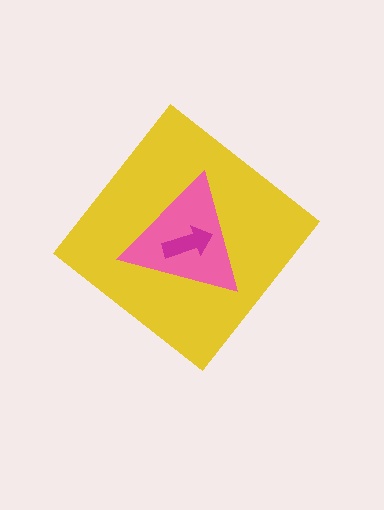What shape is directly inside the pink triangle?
The magenta arrow.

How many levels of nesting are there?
3.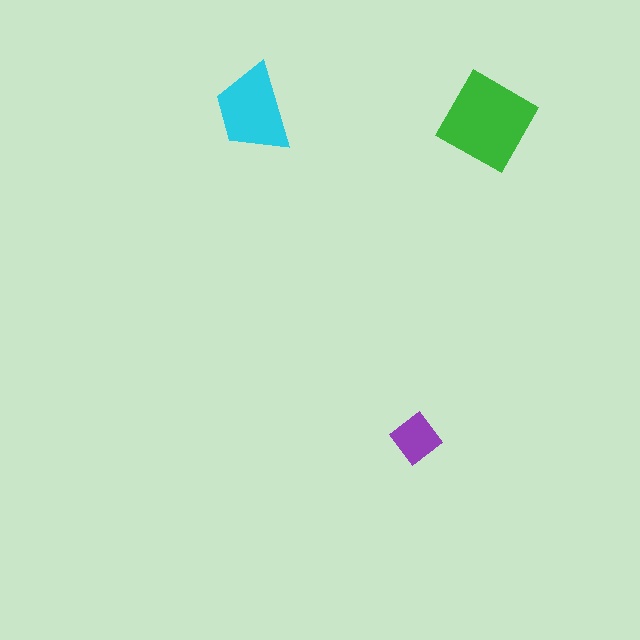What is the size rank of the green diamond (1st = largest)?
1st.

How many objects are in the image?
There are 3 objects in the image.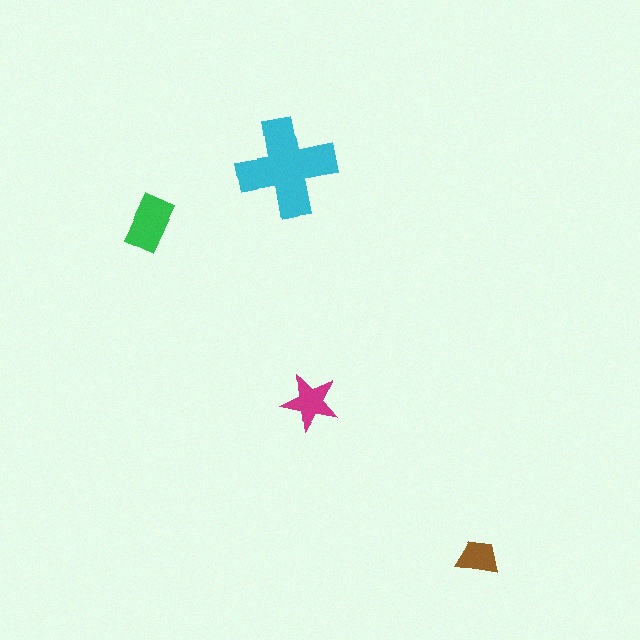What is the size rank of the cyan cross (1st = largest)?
1st.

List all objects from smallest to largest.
The brown trapezoid, the magenta star, the green rectangle, the cyan cross.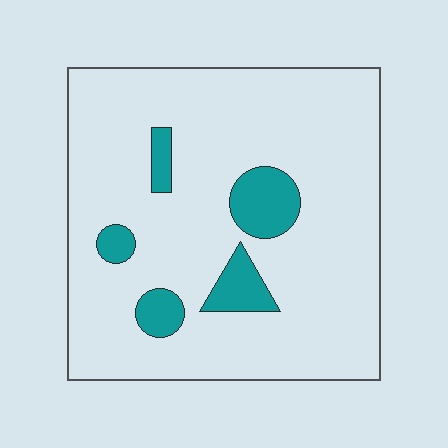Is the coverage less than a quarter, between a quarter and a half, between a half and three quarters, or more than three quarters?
Less than a quarter.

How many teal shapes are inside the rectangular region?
5.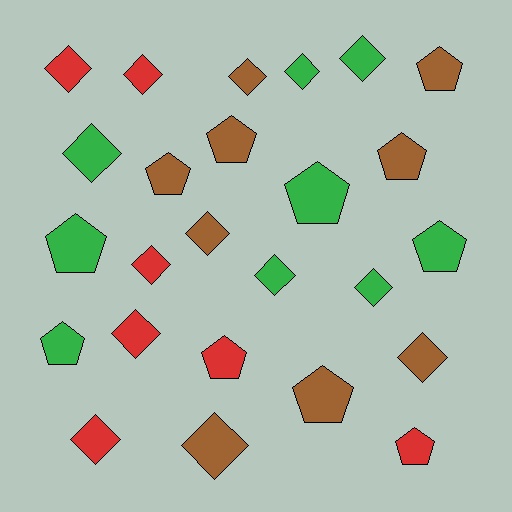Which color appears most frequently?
Green, with 9 objects.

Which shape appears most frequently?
Diamond, with 14 objects.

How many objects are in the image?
There are 25 objects.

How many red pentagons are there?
There are 2 red pentagons.